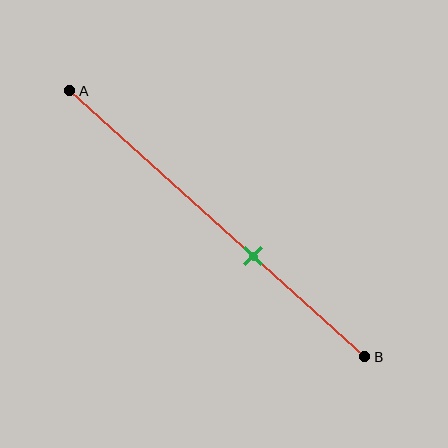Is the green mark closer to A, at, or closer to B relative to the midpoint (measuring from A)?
The green mark is closer to point B than the midpoint of segment AB.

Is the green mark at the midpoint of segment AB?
No, the mark is at about 60% from A, not at the 50% midpoint.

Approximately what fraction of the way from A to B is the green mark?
The green mark is approximately 60% of the way from A to B.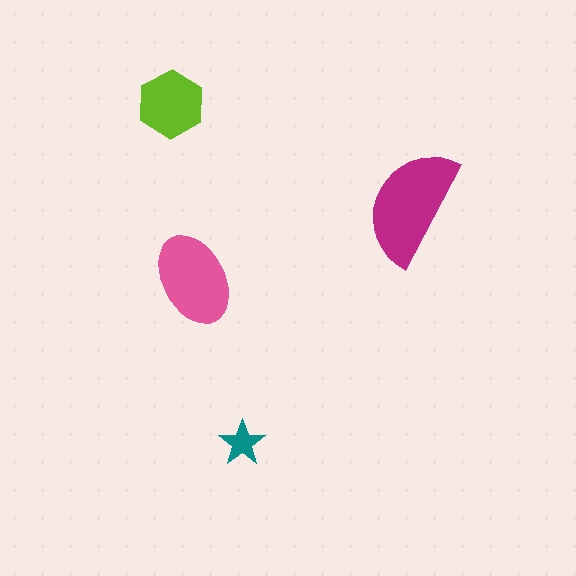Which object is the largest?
The magenta semicircle.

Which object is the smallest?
The teal star.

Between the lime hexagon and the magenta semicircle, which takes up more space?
The magenta semicircle.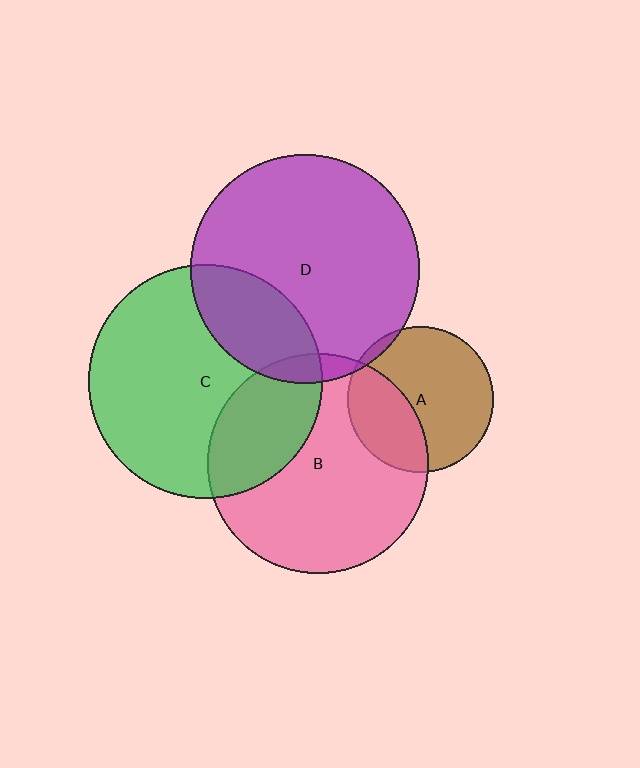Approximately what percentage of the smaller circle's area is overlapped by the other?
Approximately 5%.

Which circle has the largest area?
Circle C (green).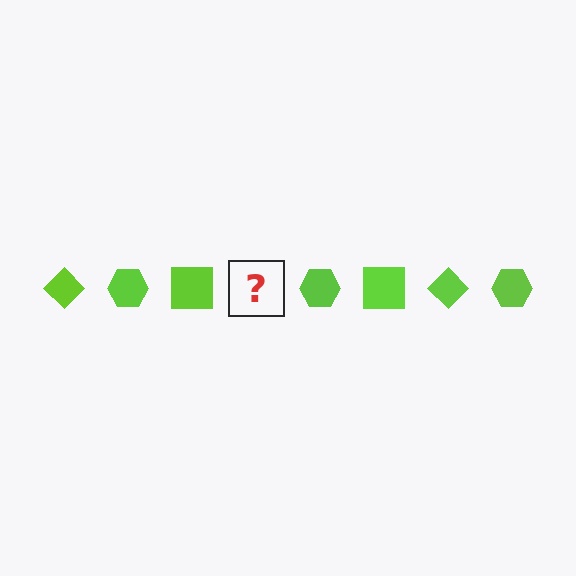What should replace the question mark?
The question mark should be replaced with a lime diamond.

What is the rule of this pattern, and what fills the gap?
The rule is that the pattern cycles through diamond, hexagon, square shapes in lime. The gap should be filled with a lime diamond.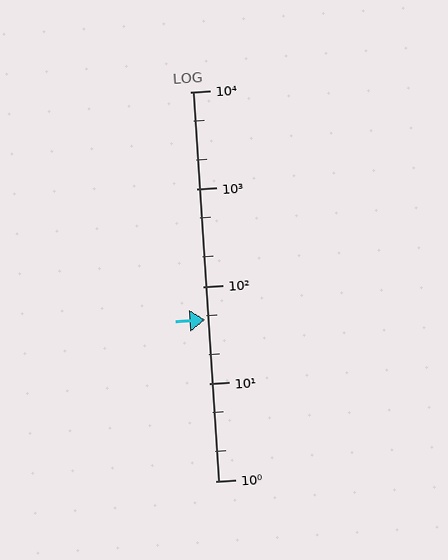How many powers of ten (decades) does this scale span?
The scale spans 4 decades, from 1 to 10000.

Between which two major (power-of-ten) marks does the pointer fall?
The pointer is between 10 and 100.